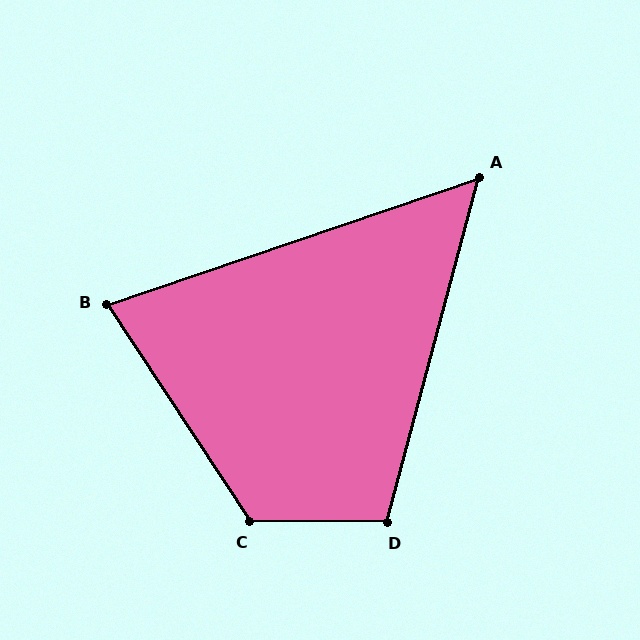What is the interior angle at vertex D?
Approximately 105 degrees (obtuse).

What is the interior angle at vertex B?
Approximately 75 degrees (acute).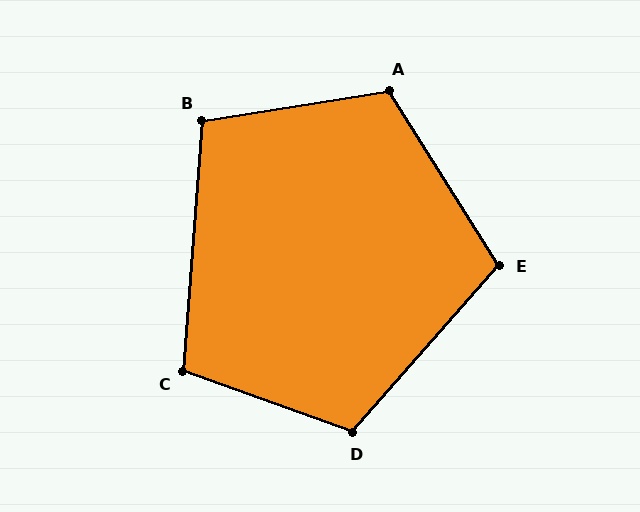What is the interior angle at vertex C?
Approximately 106 degrees (obtuse).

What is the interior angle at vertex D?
Approximately 111 degrees (obtuse).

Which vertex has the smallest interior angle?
B, at approximately 104 degrees.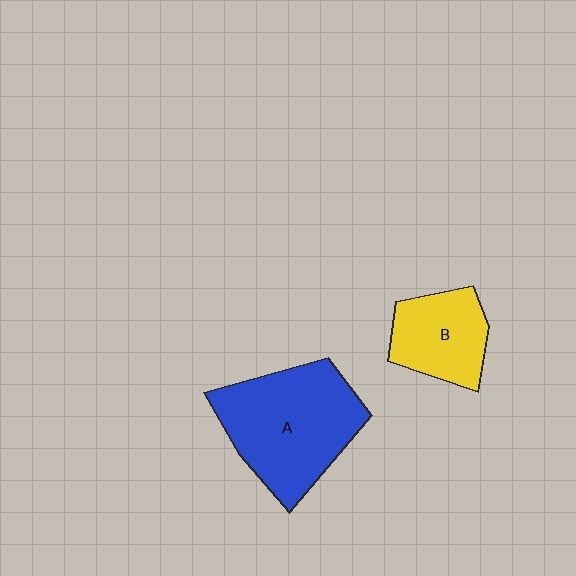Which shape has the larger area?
Shape A (blue).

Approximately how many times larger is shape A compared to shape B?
Approximately 1.8 times.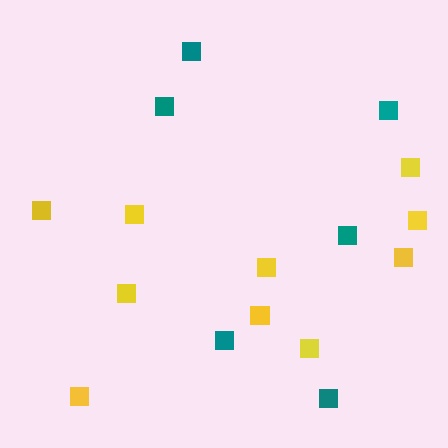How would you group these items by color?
There are 2 groups: one group of teal squares (6) and one group of yellow squares (10).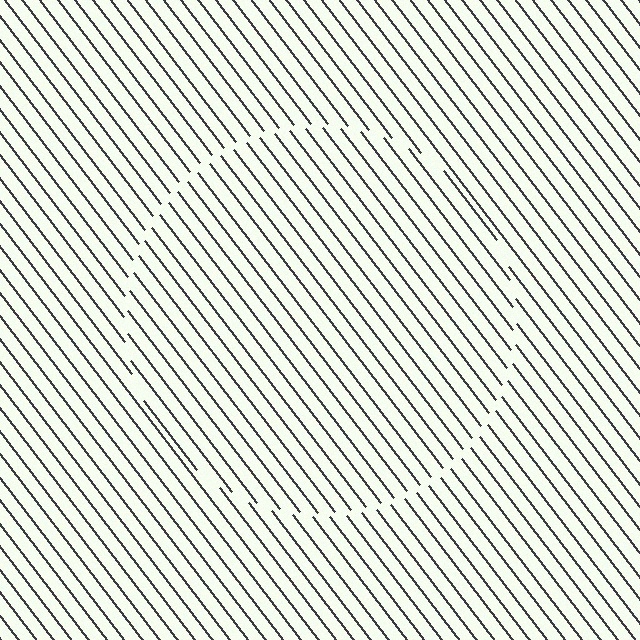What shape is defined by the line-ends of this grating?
An illusory circle. The interior of the shape contains the same grating, shifted by half a period — the contour is defined by the phase discontinuity where line-ends from the inner and outer gratings abut.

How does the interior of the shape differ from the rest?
The interior of the shape contains the same grating, shifted by half a period — the contour is defined by the phase discontinuity where line-ends from the inner and outer gratings abut.